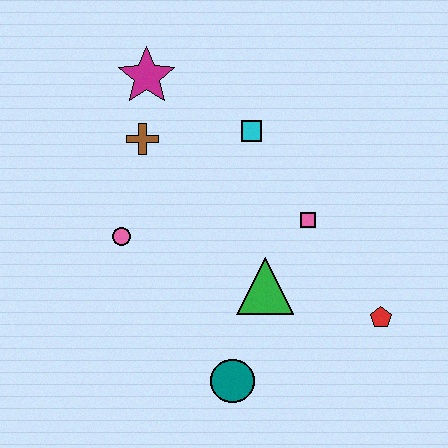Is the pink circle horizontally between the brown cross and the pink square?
No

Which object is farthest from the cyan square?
The teal circle is farthest from the cyan square.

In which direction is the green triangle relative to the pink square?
The green triangle is below the pink square.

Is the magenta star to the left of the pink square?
Yes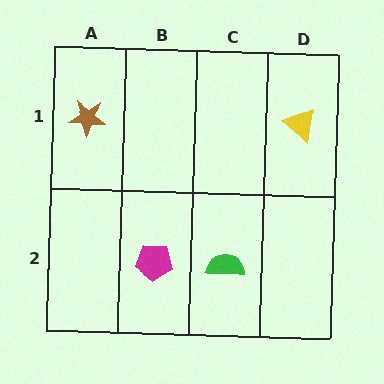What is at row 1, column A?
A brown star.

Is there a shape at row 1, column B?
No, that cell is empty.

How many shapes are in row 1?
2 shapes.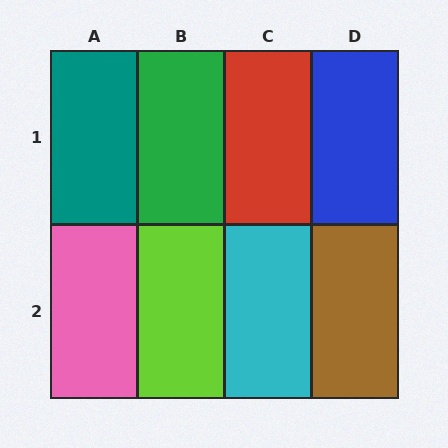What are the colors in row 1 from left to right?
Teal, green, red, blue.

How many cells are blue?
1 cell is blue.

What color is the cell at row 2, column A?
Pink.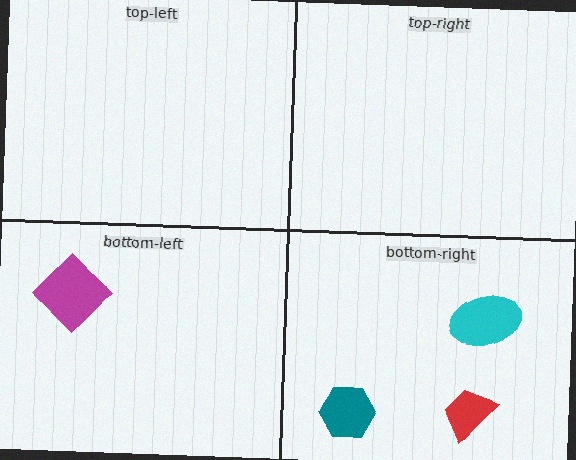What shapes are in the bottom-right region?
The cyan ellipse, the teal hexagon, the red trapezoid.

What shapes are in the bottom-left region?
The magenta diamond.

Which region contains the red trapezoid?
The bottom-right region.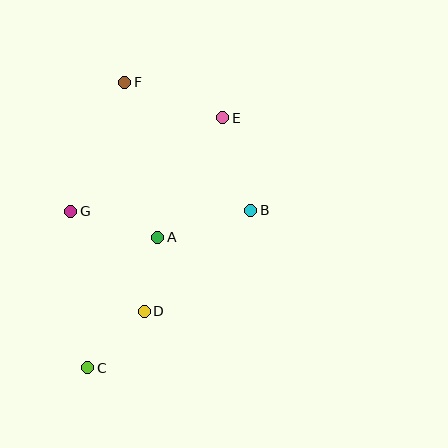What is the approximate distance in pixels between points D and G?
The distance between D and G is approximately 124 pixels.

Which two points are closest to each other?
Points A and D are closest to each other.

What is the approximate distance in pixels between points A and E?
The distance between A and E is approximately 136 pixels.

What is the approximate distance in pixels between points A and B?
The distance between A and B is approximately 97 pixels.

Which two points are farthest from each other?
Points C and F are farthest from each other.